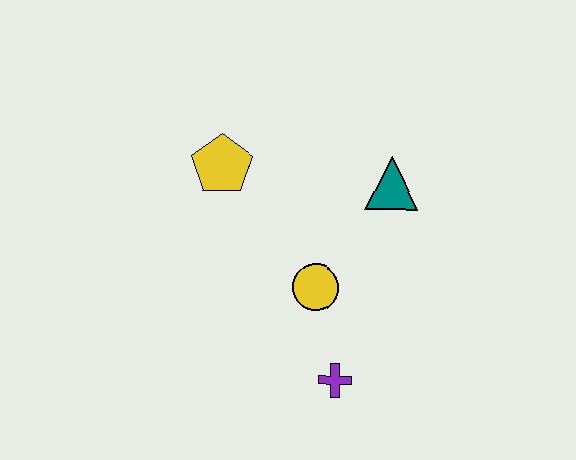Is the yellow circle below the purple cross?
No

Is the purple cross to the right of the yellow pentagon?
Yes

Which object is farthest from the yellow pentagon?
The purple cross is farthest from the yellow pentagon.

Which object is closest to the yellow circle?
The purple cross is closest to the yellow circle.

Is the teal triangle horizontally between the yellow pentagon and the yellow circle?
No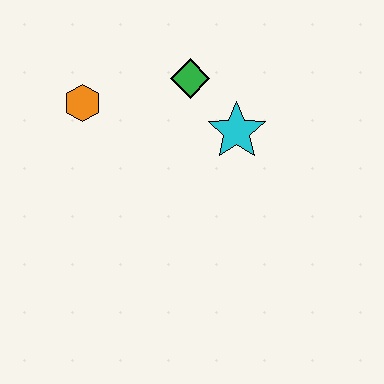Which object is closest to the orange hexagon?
The green diamond is closest to the orange hexagon.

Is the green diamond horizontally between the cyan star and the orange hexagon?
Yes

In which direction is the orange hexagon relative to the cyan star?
The orange hexagon is to the left of the cyan star.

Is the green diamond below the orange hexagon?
No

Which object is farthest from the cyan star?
The orange hexagon is farthest from the cyan star.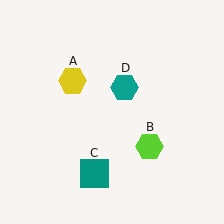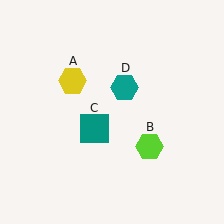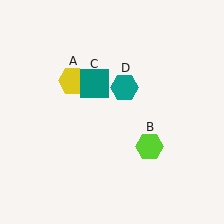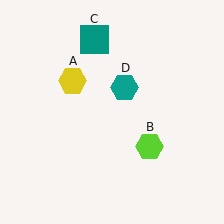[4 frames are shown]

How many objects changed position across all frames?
1 object changed position: teal square (object C).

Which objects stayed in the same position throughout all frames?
Yellow hexagon (object A) and lime hexagon (object B) and teal hexagon (object D) remained stationary.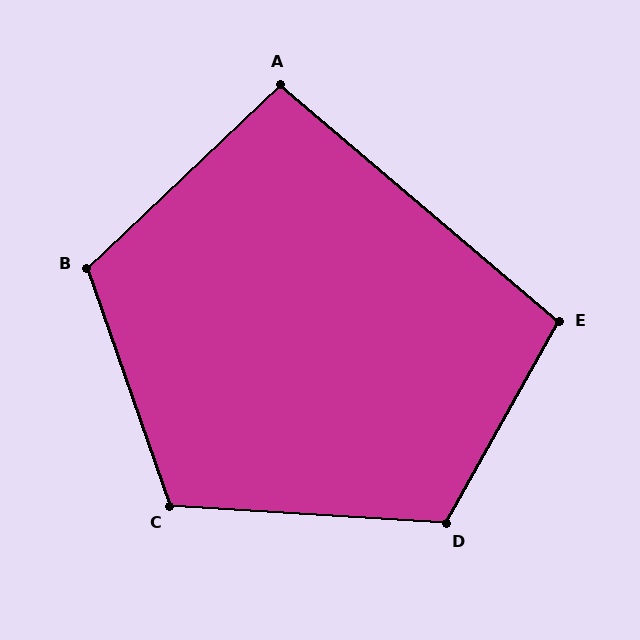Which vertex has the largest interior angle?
D, at approximately 116 degrees.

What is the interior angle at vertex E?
Approximately 101 degrees (obtuse).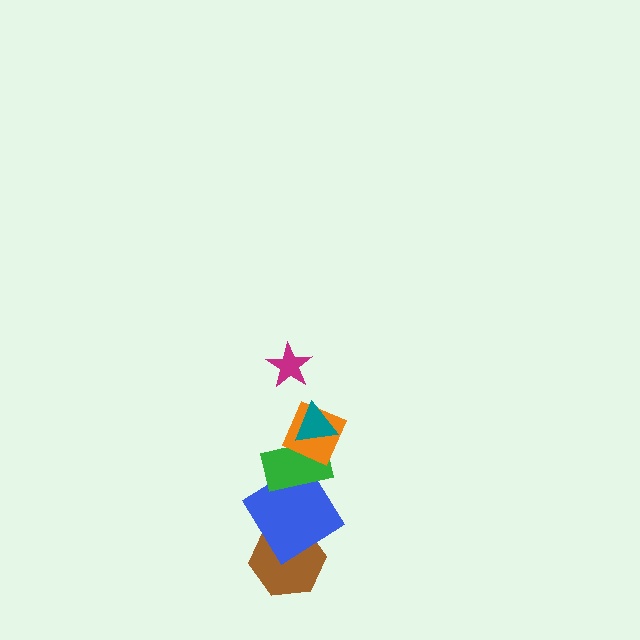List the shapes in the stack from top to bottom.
From top to bottom: the magenta star, the teal triangle, the orange diamond, the green rectangle, the blue diamond, the brown hexagon.